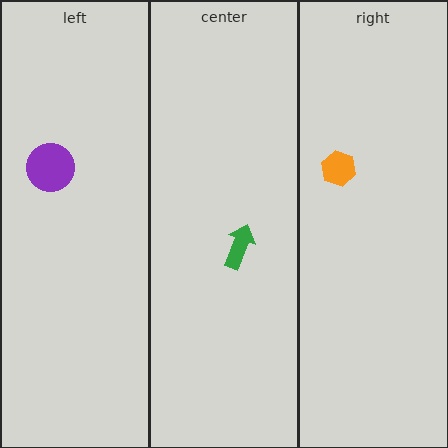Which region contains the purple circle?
The left region.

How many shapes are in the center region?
1.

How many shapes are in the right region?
1.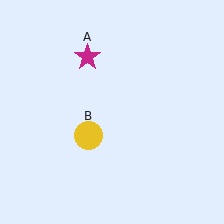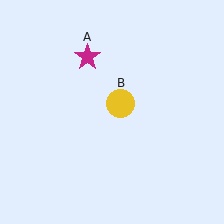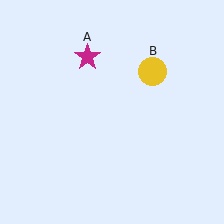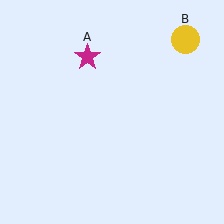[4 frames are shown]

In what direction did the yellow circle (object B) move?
The yellow circle (object B) moved up and to the right.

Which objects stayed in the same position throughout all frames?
Magenta star (object A) remained stationary.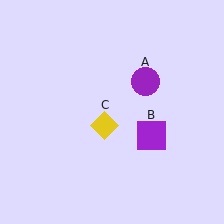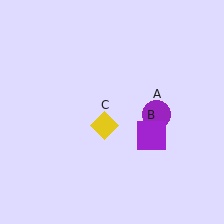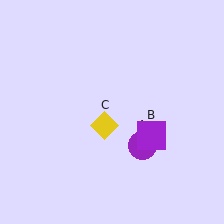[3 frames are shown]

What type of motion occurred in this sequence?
The purple circle (object A) rotated clockwise around the center of the scene.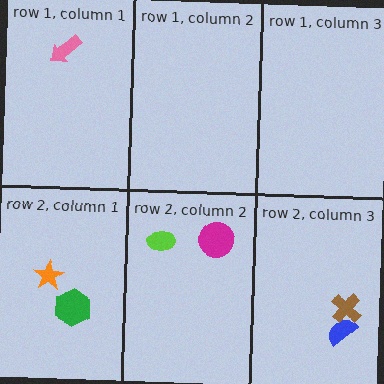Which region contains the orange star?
The row 2, column 1 region.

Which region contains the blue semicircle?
The row 2, column 3 region.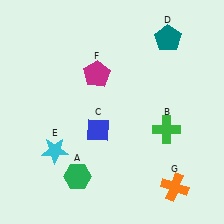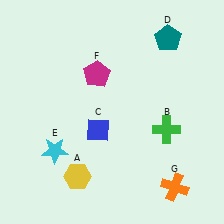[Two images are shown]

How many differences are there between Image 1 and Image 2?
There is 1 difference between the two images.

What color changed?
The hexagon (A) changed from green in Image 1 to yellow in Image 2.